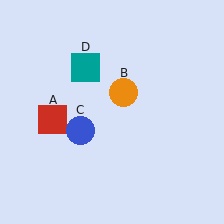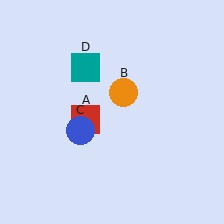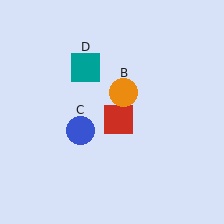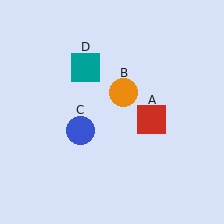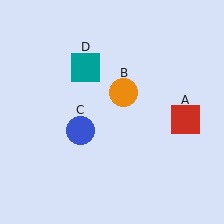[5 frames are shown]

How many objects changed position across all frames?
1 object changed position: red square (object A).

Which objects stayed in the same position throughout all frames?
Orange circle (object B) and blue circle (object C) and teal square (object D) remained stationary.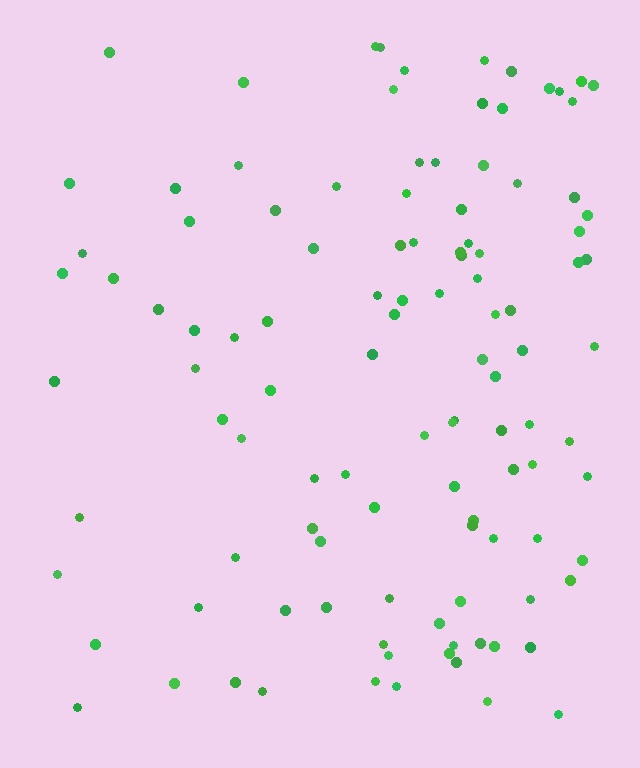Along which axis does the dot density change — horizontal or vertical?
Horizontal.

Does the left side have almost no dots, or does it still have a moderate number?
Still a moderate number, just noticeably fewer than the right.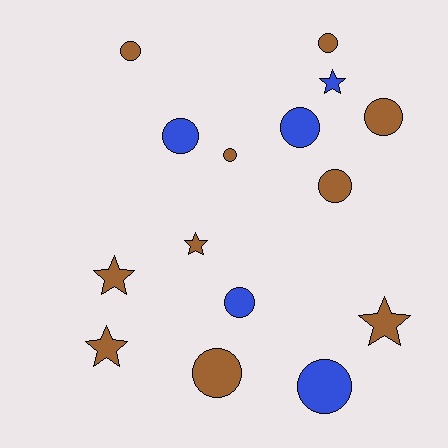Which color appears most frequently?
Brown, with 10 objects.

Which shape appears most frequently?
Circle, with 10 objects.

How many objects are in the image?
There are 15 objects.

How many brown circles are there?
There are 6 brown circles.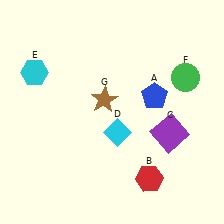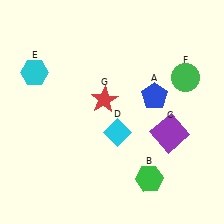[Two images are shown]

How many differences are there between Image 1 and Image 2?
There are 2 differences between the two images.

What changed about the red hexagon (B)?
In Image 1, B is red. In Image 2, it changed to green.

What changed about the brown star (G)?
In Image 1, G is brown. In Image 2, it changed to red.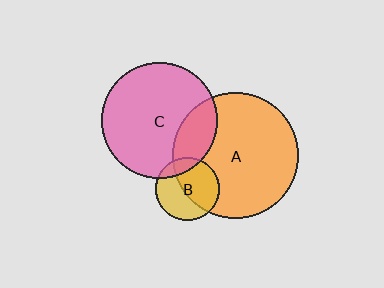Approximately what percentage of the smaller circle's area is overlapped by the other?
Approximately 20%.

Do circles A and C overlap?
Yes.